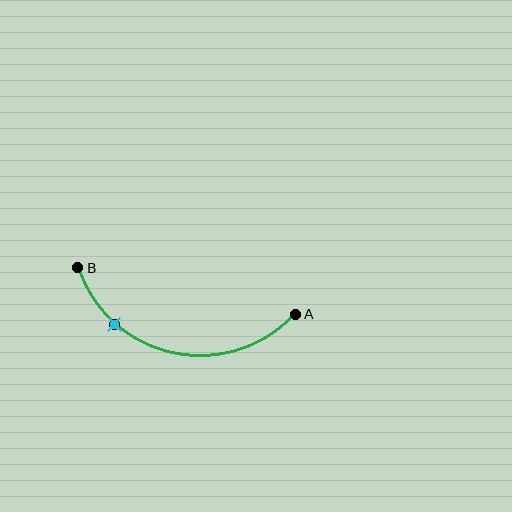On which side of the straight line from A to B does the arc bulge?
The arc bulges below the straight line connecting A and B.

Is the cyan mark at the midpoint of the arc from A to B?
No. The cyan mark lies on the arc but is closer to endpoint B. The arc midpoint would be at the point on the curve equidistant along the arc from both A and B.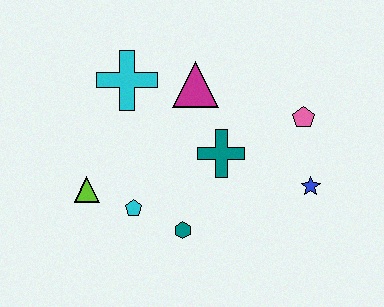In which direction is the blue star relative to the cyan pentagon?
The blue star is to the right of the cyan pentagon.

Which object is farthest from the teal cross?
The lime triangle is farthest from the teal cross.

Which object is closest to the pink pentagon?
The blue star is closest to the pink pentagon.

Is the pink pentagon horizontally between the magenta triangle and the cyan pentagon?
No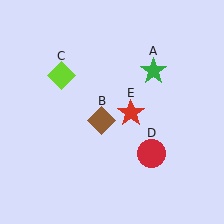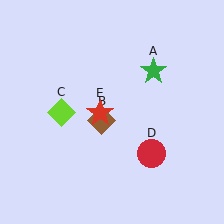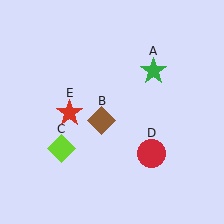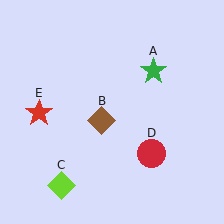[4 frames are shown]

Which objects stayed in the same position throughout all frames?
Green star (object A) and brown diamond (object B) and red circle (object D) remained stationary.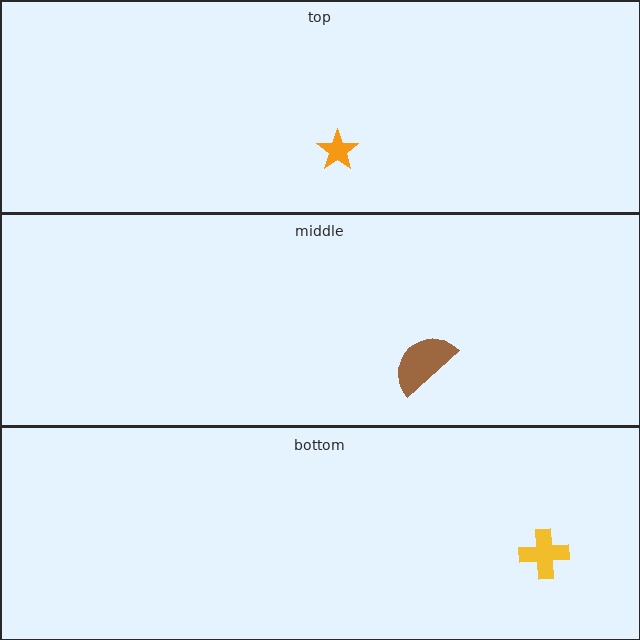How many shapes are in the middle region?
1.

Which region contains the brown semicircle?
The middle region.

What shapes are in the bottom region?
The yellow cross.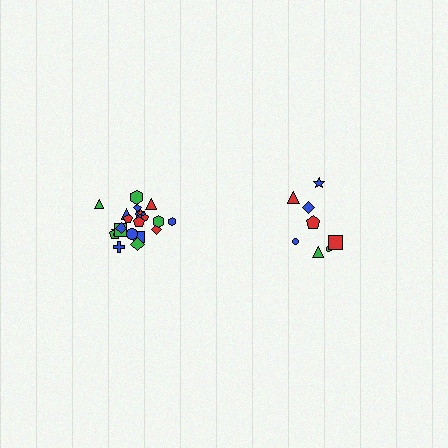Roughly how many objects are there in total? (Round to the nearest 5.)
Roughly 30 objects in total.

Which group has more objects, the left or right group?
The left group.